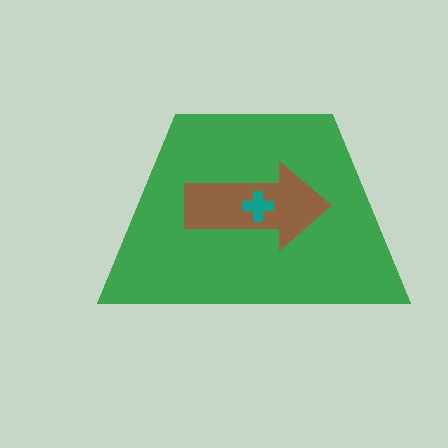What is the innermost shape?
The teal cross.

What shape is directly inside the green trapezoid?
The brown arrow.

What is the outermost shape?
The green trapezoid.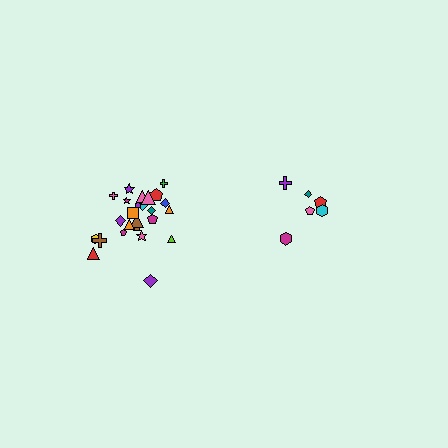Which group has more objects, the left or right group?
The left group.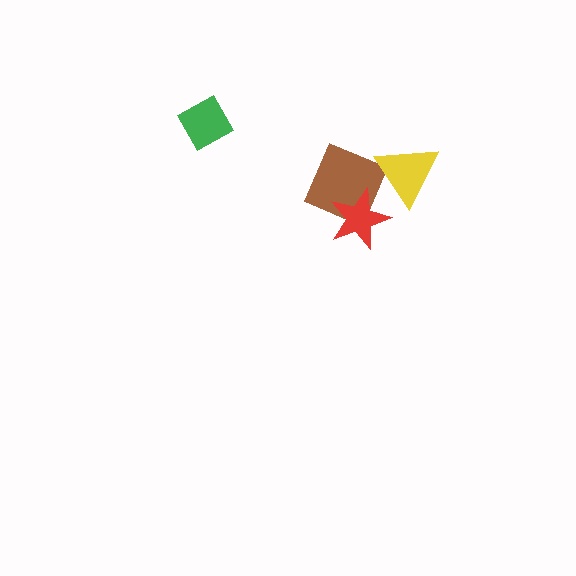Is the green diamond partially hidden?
No, no other shape covers it.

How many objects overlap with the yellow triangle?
0 objects overlap with the yellow triangle.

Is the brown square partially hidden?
Yes, it is partially covered by another shape.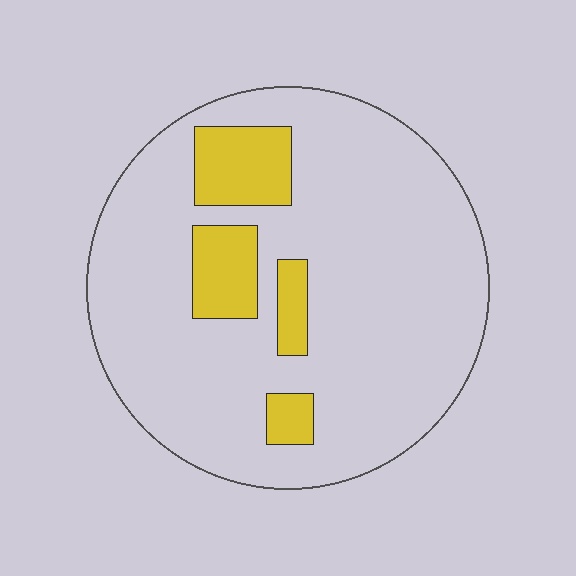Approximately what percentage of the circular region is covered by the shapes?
Approximately 15%.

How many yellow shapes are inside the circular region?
4.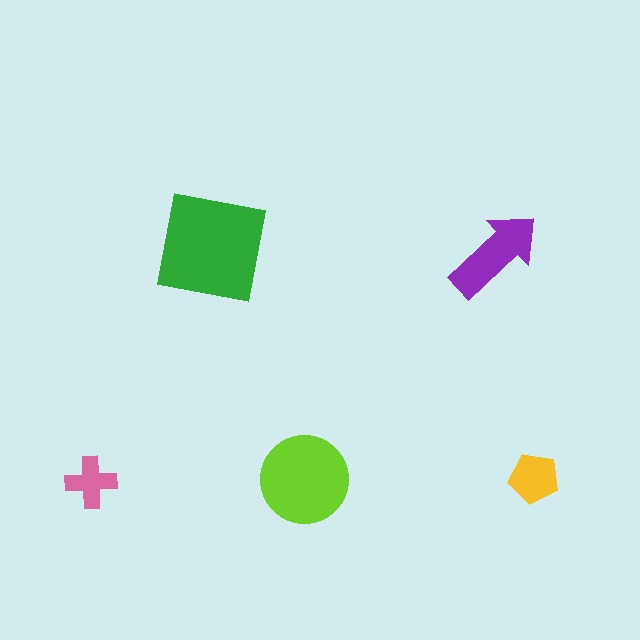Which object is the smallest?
The pink cross.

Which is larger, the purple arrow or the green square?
The green square.